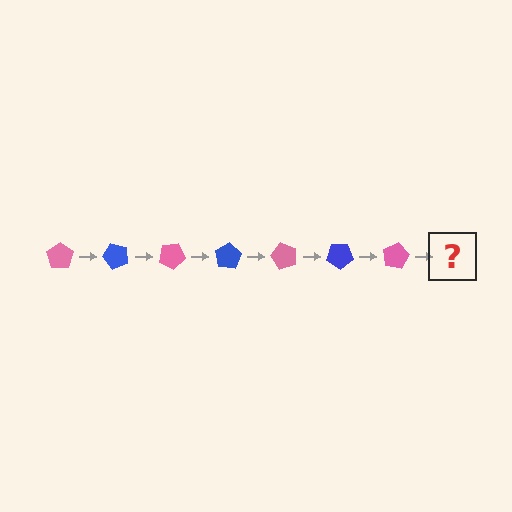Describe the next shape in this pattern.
It should be a blue pentagon, rotated 350 degrees from the start.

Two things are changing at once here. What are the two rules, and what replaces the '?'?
The two rules are that it rotates 50 degrees each step and the color cycles through pink and blue. The '?' should be a blue pentagon, rotated 350 degrees from the start.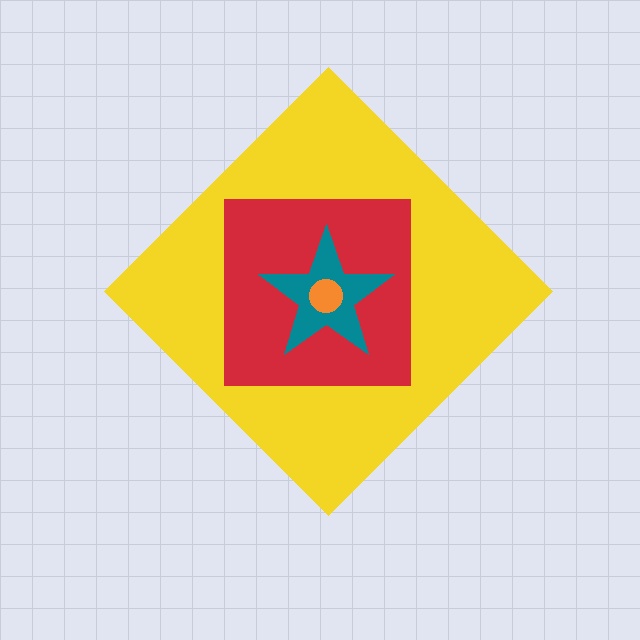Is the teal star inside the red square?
Yes.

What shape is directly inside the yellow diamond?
The red square.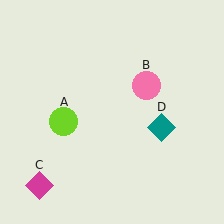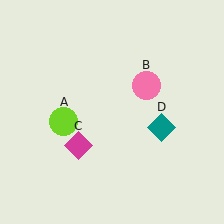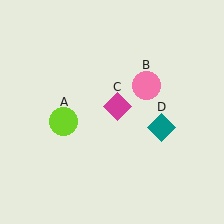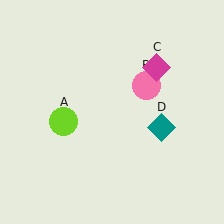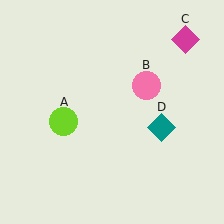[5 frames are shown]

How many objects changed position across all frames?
1 object changed position: magenta diamond (object C).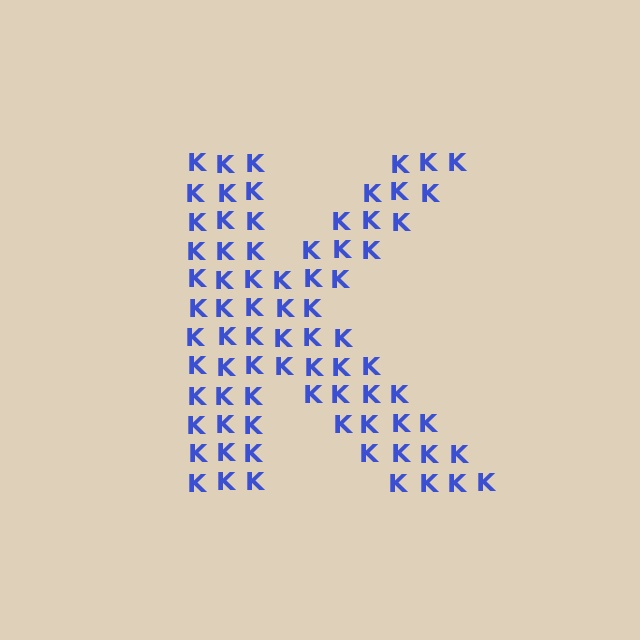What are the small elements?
The small elements are letter K's.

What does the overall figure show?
The overall figure shows the letter K.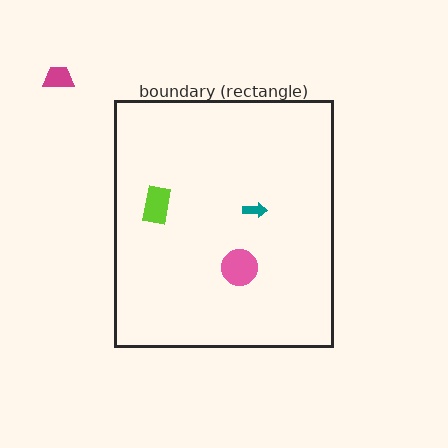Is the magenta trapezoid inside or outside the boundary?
Outside.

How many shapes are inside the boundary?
3 inside, 1 outside.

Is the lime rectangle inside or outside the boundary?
Inside.